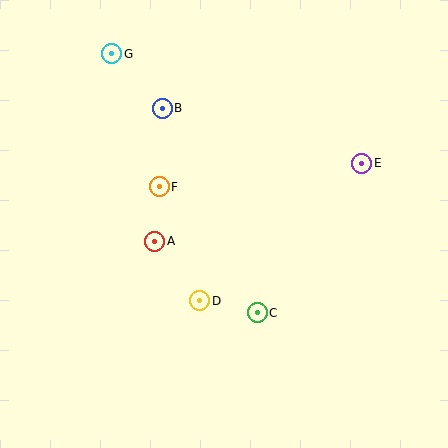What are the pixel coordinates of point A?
Point A is at (155, 241).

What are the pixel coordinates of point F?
Point F is at (159, 187).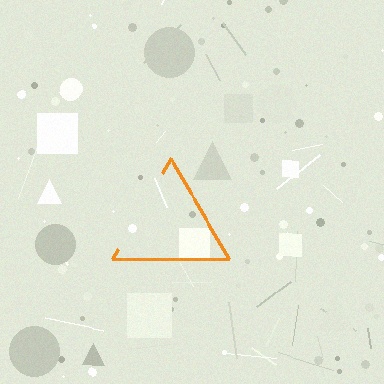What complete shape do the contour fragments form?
The contour fragments form a triangle.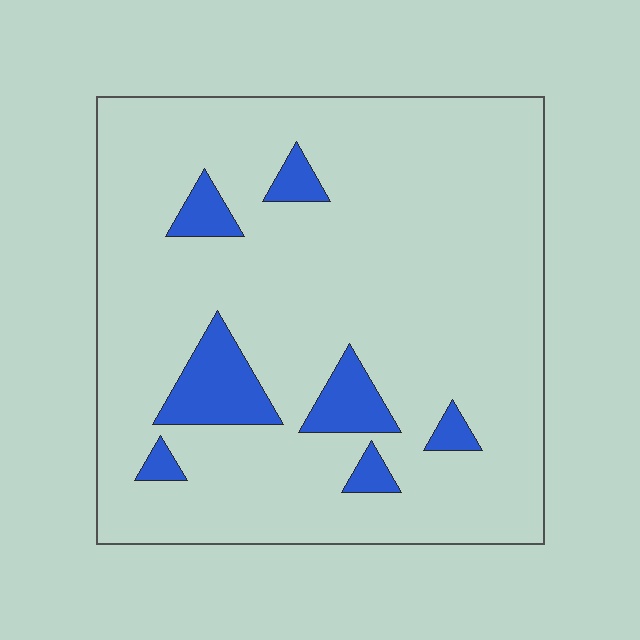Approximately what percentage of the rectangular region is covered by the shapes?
Approximately 10%.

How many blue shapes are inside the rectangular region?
7.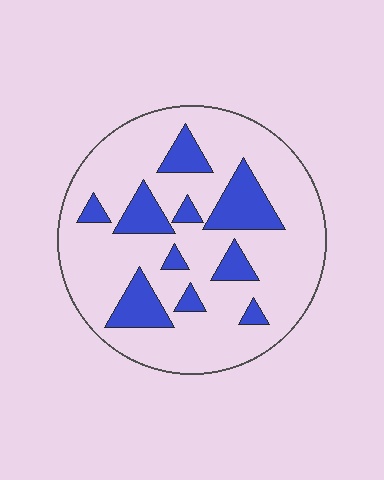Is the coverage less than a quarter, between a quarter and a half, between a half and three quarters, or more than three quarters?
Less than a quarter.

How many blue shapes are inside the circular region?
10.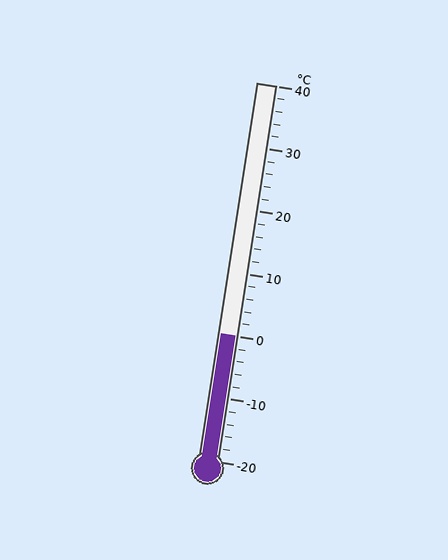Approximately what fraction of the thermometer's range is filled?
The thermometer is filled to approximately 35% of its range.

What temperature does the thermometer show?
The thermometer shows approximately 0°C.